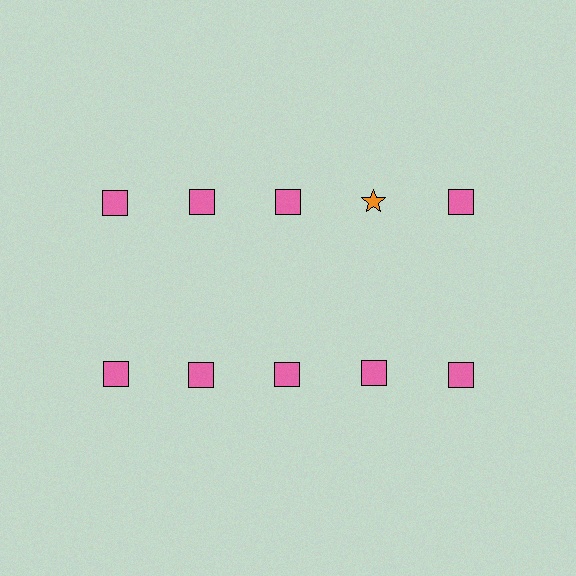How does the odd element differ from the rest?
It differs in both color (orange instead of pink) and shape (star instead of square).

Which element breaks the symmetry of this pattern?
The orange star in the top row, second from right column breaks the symmetry. All other shapes are pink squares.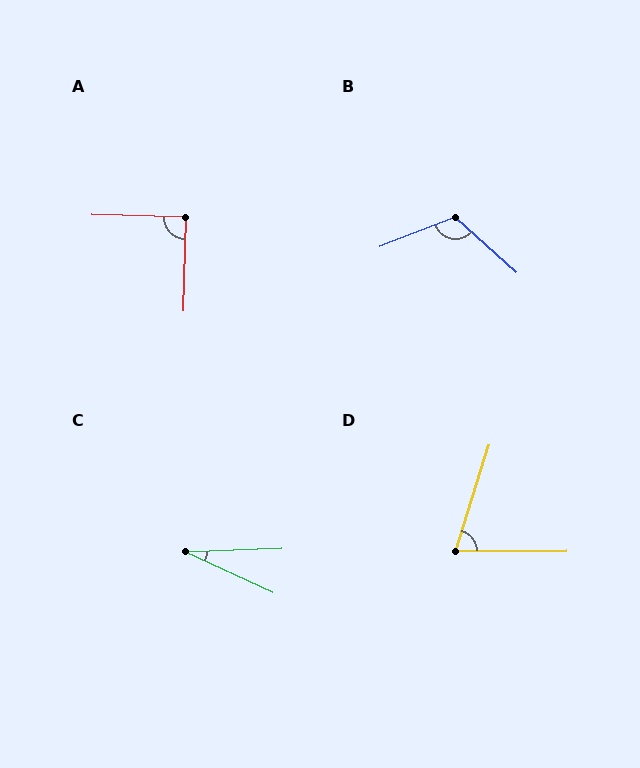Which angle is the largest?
B, at approximately 117 degrees.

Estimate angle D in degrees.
Approximately 72 degrees.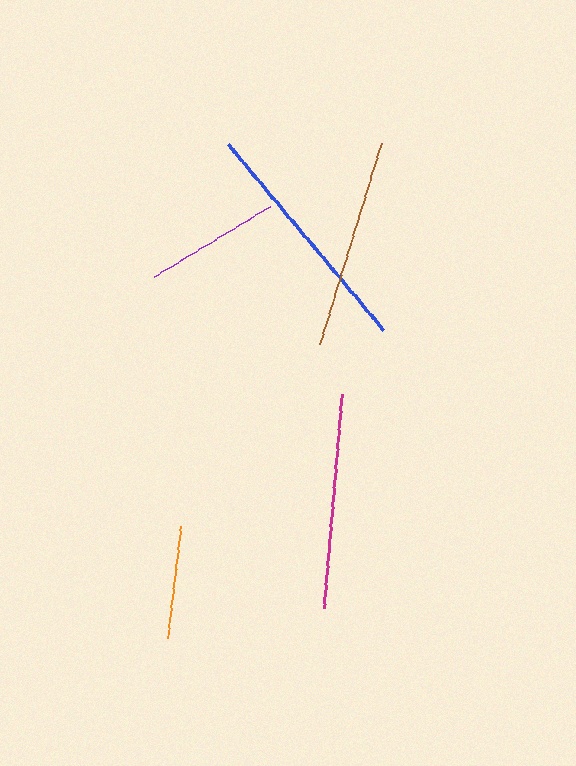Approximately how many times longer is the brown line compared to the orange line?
The brown line is approximately 1.9 times the length of the orange line.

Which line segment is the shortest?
The orange line is the shortest at approximately 113 pixels.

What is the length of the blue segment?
The blue segment is approximately 243 pixels long.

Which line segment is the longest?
The blue line is the longest at approximately 243 pixels.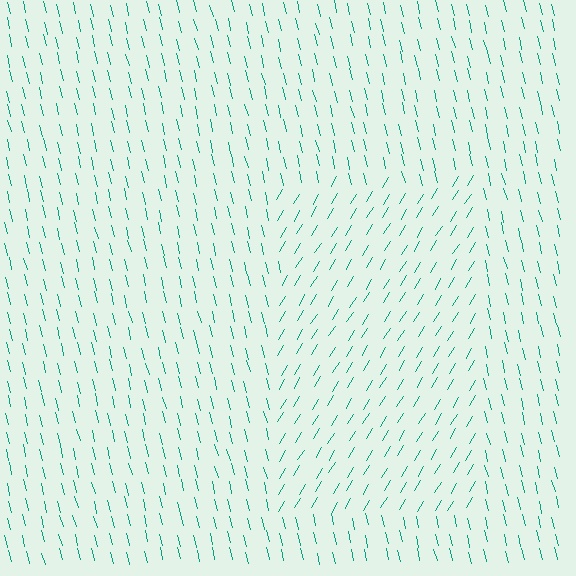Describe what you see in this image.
The image is filled with small teal line segments. A rectangle region in the image has lines oriented differently from the surrounding lines, creating a visible texture boundary.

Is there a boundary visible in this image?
Yes, there is a texture boundary formed by a change in line orientation.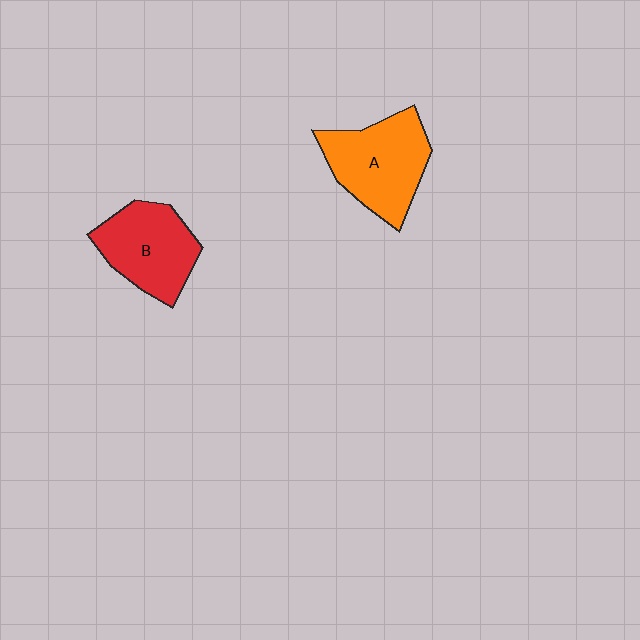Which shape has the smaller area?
Shape B (red).